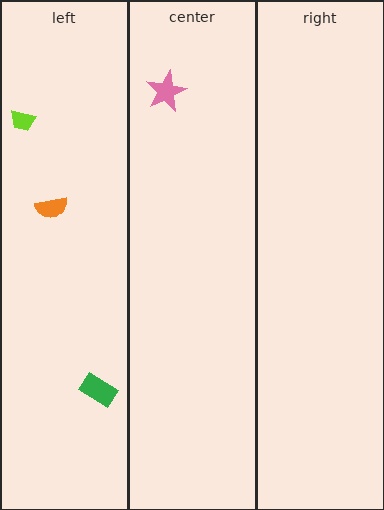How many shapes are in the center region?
1.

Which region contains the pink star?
The center region.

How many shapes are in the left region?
3.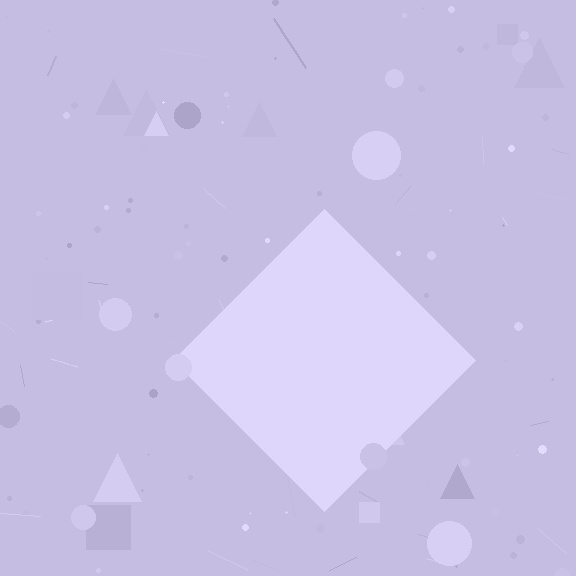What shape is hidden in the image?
A diamond is hidden in the image.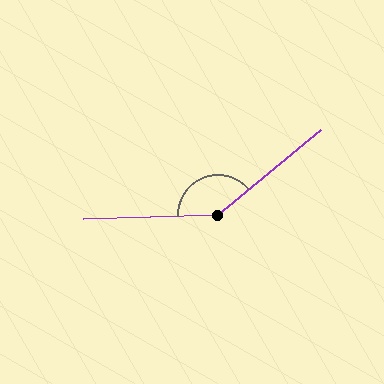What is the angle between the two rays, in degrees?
Approximately 142 degrees.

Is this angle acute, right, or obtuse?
It is obtuse.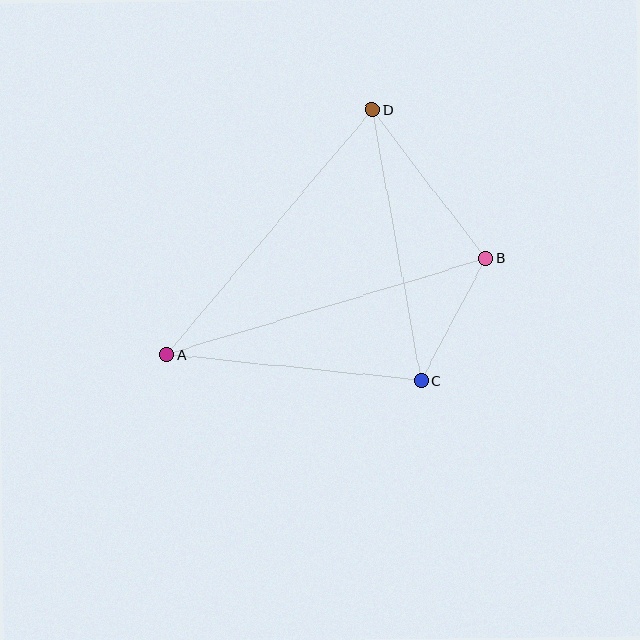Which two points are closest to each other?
Points B and C are closest to each other.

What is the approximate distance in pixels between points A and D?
The distance between A and D is approximately 319 pixels.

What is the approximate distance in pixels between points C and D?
The distance between C and D is approximately 275 pixels.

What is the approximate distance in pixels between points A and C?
The distance between A and C is approximately 255 pixels.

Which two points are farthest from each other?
Points A and B are farthest from each other.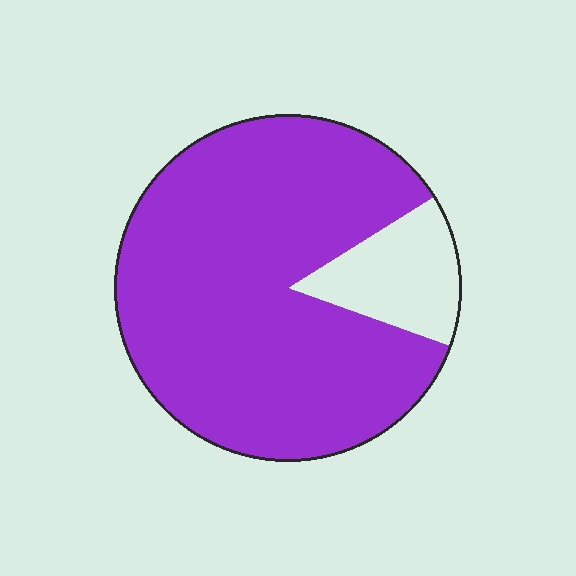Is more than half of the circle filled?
Yes.